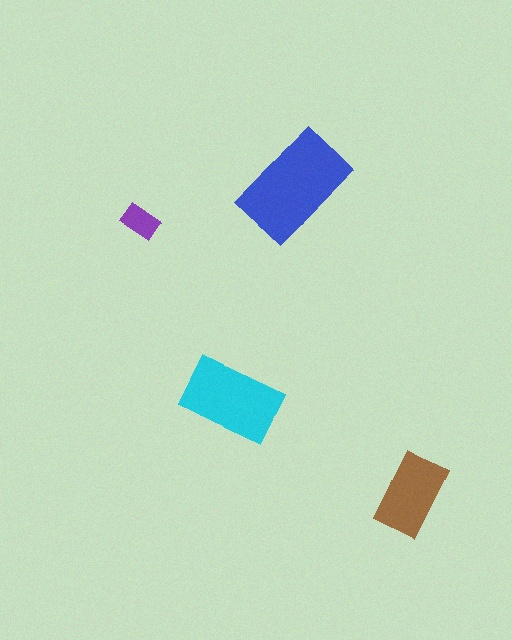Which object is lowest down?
The brown rectangle is bottommost.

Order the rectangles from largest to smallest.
the blue one, the cyan one, the brown one, the purple one.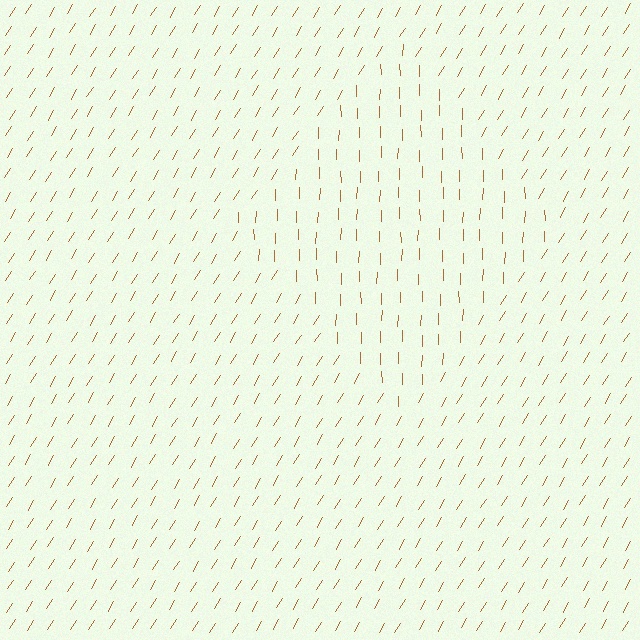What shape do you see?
I see a diamond.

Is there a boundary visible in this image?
Yes, there is a texture boundary formed by a change in line orientation.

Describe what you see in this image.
The image is filled with small brown line segments. A diamond region in the image has lines oriented differently from the surrounding lines, creating a visible texture boundary.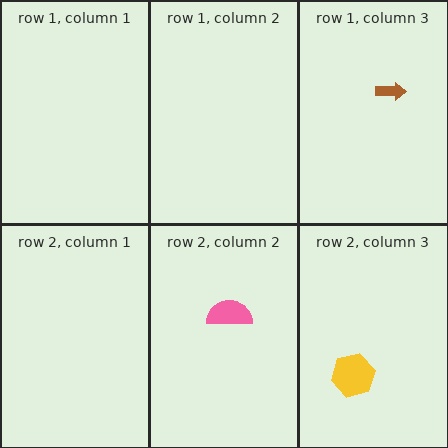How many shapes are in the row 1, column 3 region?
1.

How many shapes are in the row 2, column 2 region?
1.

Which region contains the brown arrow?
The row 1, column 3 region.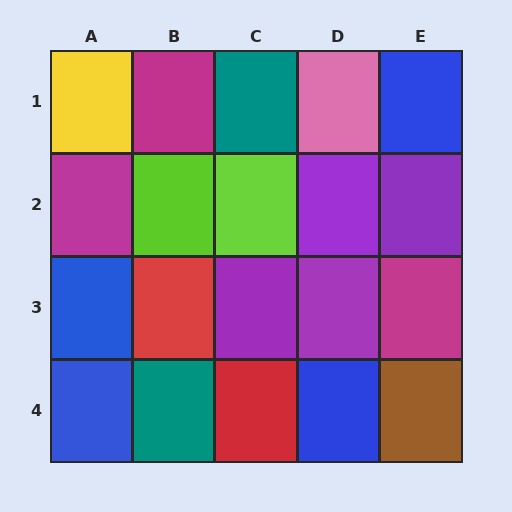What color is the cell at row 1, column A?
Yellow.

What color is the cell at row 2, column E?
Purple.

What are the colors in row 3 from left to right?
Blue, red, purple, purple, magenta.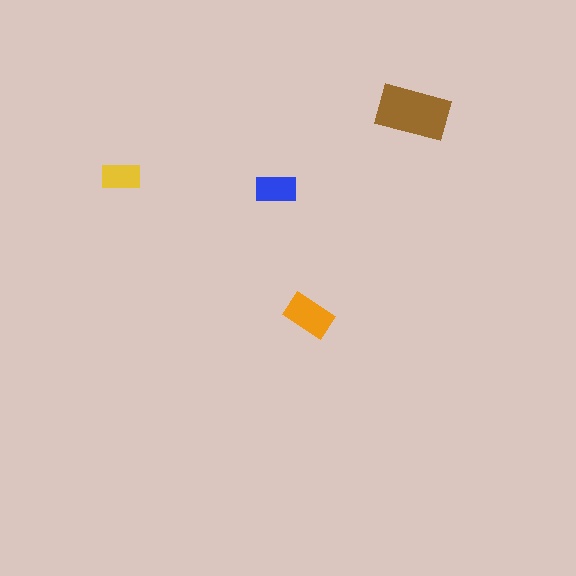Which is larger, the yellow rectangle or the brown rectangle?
The brown one.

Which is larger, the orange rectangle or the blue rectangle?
The orange one.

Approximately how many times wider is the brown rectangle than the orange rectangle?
About 1.5 times wider.